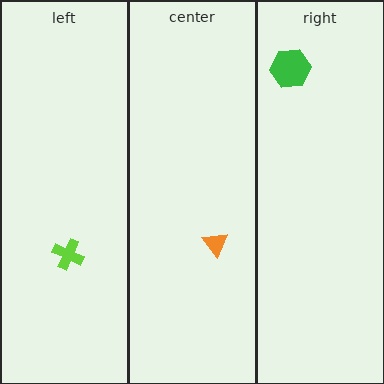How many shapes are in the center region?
1.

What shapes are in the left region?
The lime cross.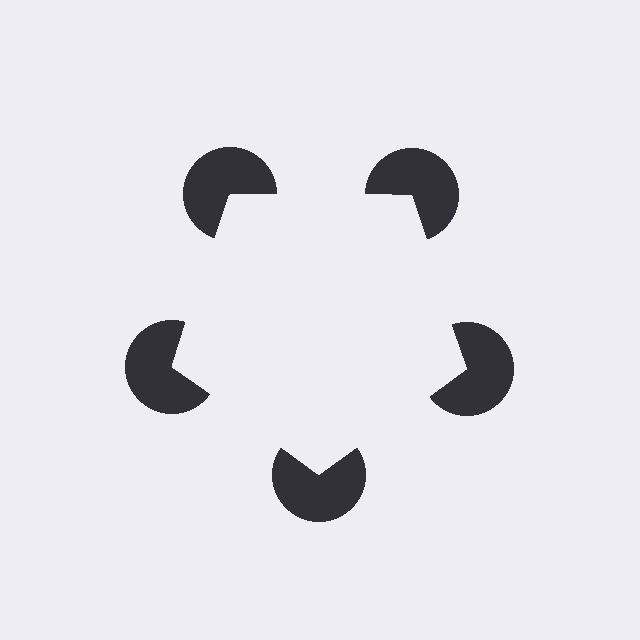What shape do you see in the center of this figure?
An illusory pentagon — its edges are inferred from the aligned wedge cuts in the pac-man discs, not physically drawn.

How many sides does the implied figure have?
5 sides.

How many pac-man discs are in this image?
There are 5 — one at each vertex of the illusory pentagon.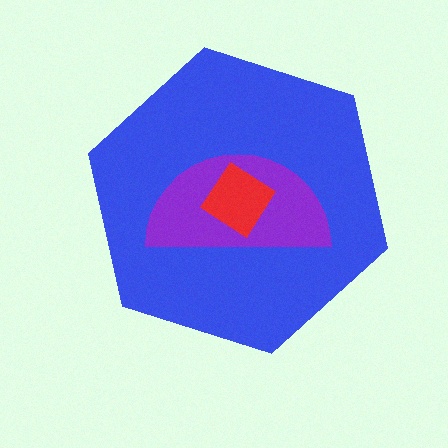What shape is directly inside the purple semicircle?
The red diamond.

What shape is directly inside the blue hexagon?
The purple semicircle.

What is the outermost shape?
The blue hexagon.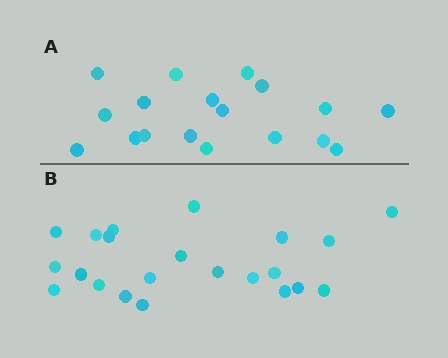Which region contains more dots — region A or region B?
Region B (the bottom region) has more dots.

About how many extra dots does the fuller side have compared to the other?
Region B has about 4 more dots than region A.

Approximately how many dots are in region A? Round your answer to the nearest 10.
About 20 dots. (The exact count is 18, which rounds to 20.)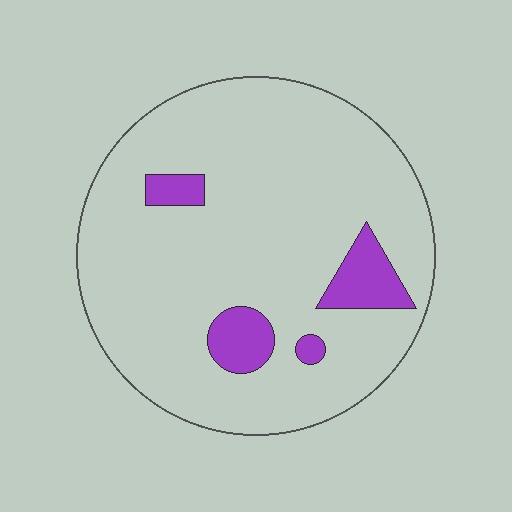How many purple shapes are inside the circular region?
4.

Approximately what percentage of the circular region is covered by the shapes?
Approximately 10%.